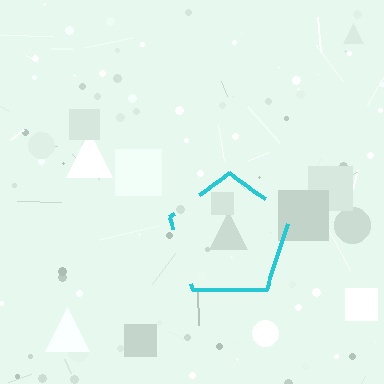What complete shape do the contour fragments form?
The contour fragments form a pentagon.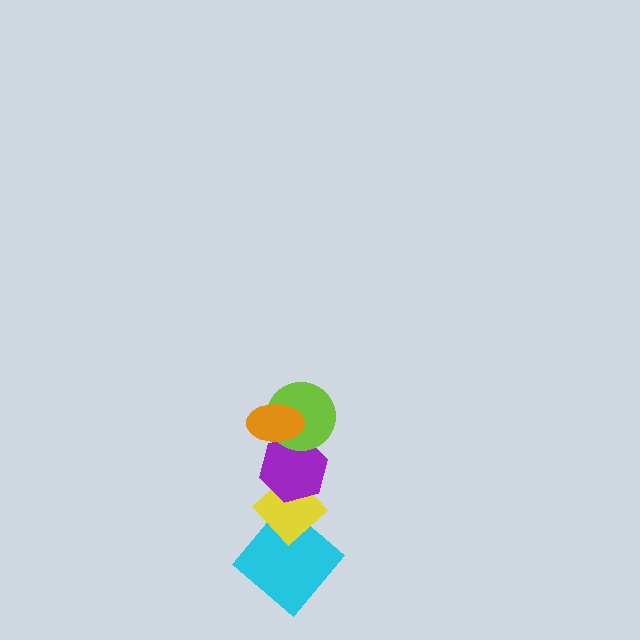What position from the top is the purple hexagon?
The purple hexagon is 3rd from the top.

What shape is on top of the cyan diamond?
The yellow diamond is on top of the cyan diamond.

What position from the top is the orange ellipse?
The orange ellipse is 1st from the top.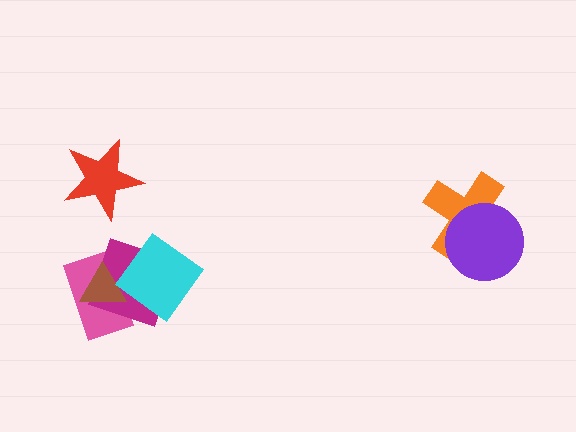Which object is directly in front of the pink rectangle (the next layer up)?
The magenta diamond is directly in front of the pink rectangle.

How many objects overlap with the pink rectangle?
3 objects overlap with the pink rectangle.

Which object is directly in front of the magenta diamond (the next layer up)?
The brown triangle is directly in front of the magenta diamond.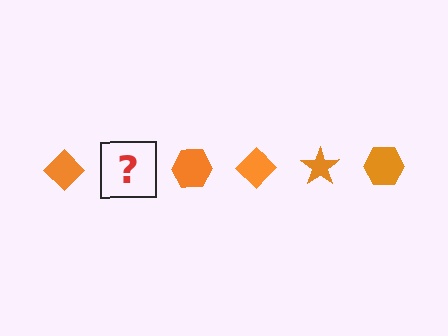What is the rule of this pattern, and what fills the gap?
The rule is that the pattern cycles through diamond, star, hexagon shapes in orange. The gap should be filled with an orange star.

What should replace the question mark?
The question mark should be replaced with an orange star.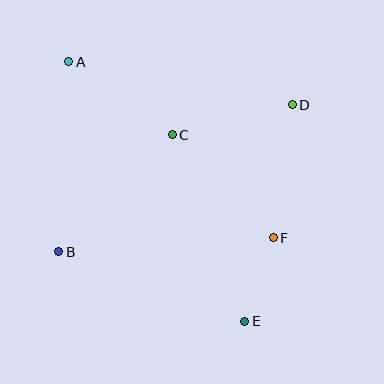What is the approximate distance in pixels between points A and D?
The distance between A and D is approximately 227 pixels.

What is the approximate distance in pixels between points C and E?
The distance between C and E is approximately 200 pixels.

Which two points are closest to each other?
Points E and F are closest to each other.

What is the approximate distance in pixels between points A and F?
The distance between A and F is approximately 270 pixels.